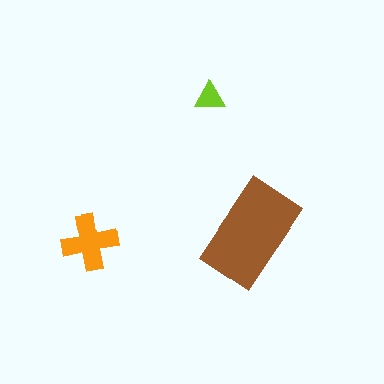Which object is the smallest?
The lime triangle.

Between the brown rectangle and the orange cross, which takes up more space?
The brown rectangle.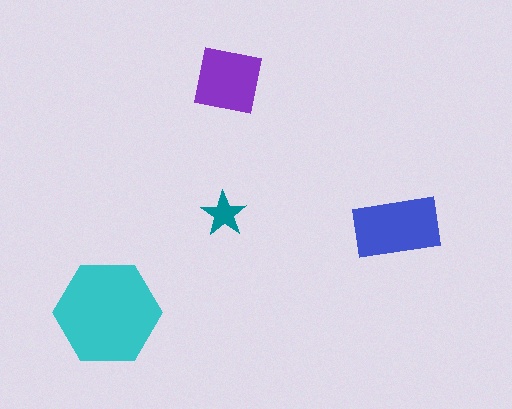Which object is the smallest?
The teal star.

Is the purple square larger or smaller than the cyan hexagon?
Smaller.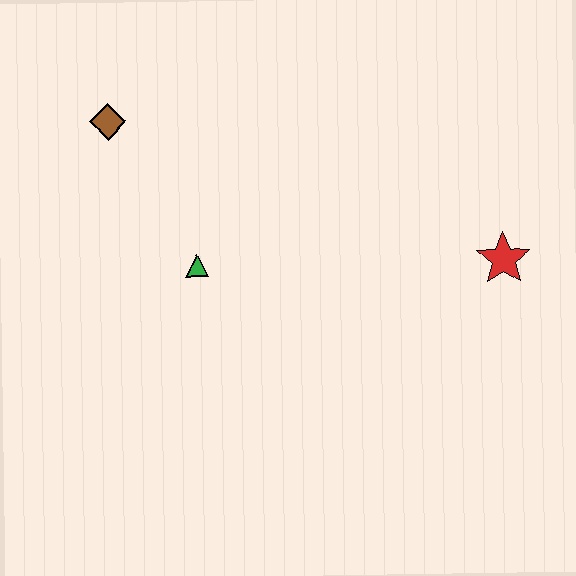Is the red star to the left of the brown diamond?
No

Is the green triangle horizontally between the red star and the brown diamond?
Yes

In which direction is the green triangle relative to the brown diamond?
The green triangle is below the brown diamond.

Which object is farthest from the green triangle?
The red star is farthest from the green triangle.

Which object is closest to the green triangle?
The brown diamond is closest to the green triangle.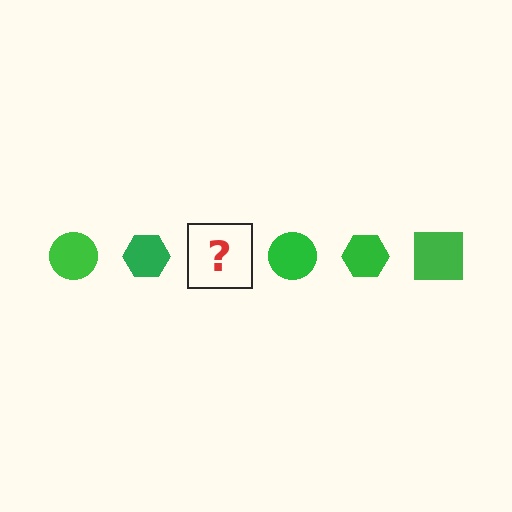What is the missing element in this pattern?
The missing element is a green square.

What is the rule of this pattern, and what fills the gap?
The rule is that the pattern cycles through circle, hexagon, square shapes in green. The gap should be filled with a green square.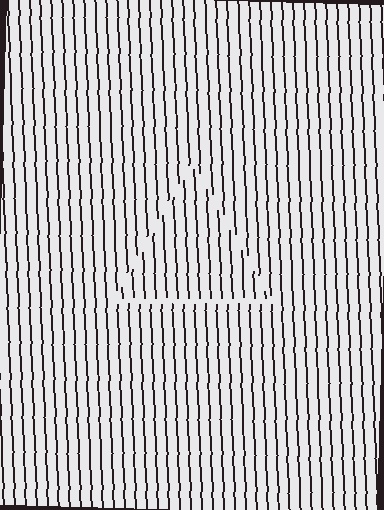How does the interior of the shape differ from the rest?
The interior of the shape contains the same grating, shifted by half a period — the contour is defined by the phase discontinuity where line-ends from the inner and outer gratings abut.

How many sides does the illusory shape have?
3 sides — the line-ends trace a triangle.